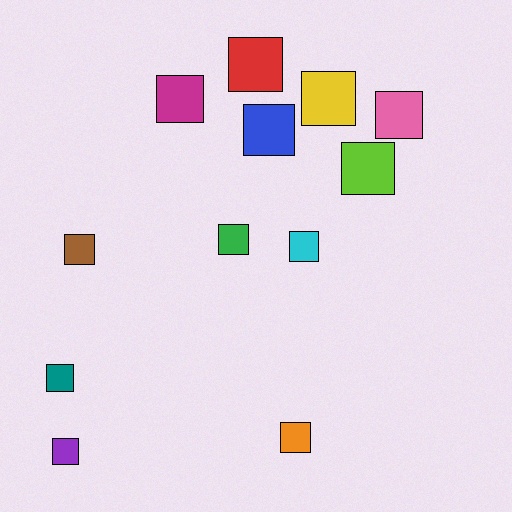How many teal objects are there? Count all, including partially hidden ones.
There is 1 teal object.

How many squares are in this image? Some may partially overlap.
There are 12 squares.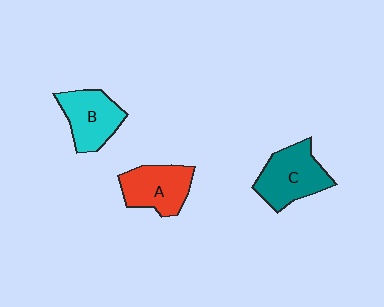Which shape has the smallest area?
Shape B (cyan).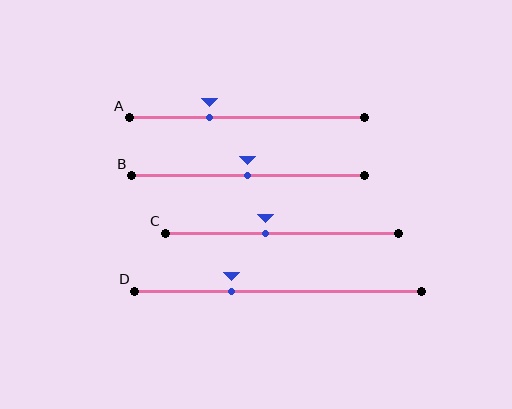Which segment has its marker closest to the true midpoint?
Segment B has its marker closest to the true midpoint.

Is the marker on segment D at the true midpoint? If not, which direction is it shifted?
No, the marker on segment D is shifted to the left by about 16% of the segment length.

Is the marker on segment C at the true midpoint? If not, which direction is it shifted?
No, the marker on segment C is shifted to the left by about 7% of the segment length.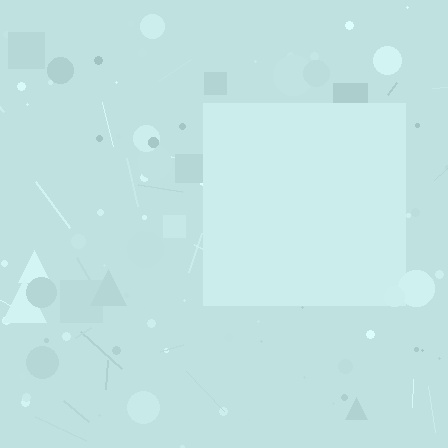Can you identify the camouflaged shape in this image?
The camouflaged shape is a square.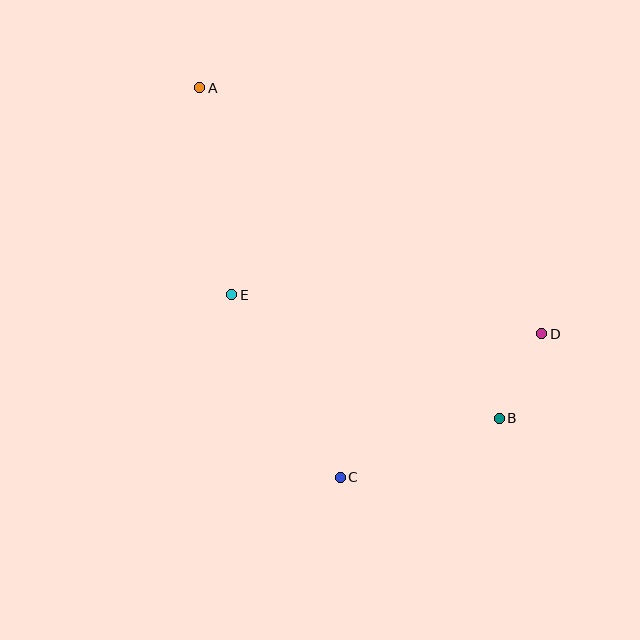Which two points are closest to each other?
Points B and D are closest to each other.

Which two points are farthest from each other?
Points A and B are farthest from each other.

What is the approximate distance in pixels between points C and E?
The distance between C and E is approximately 212 pixels.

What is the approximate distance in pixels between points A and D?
The distance between A and D is approximately 421 pixels.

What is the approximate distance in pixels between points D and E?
The distance between D and E is approximately 312 pixels.